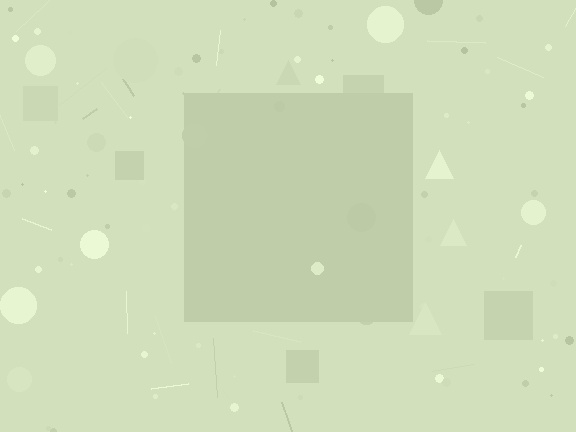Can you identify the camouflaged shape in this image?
The camouflaged shape is a square.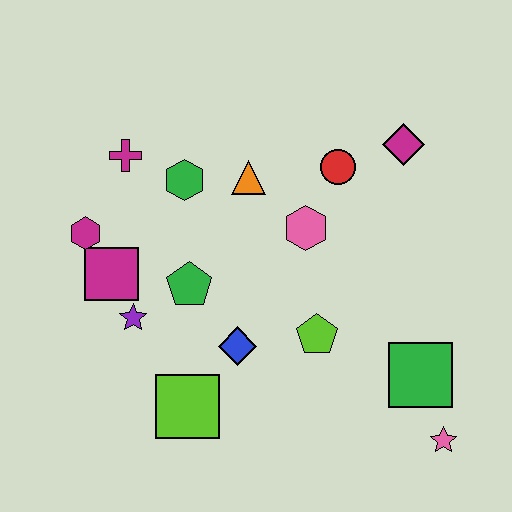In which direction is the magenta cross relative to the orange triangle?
The magenta cross is to the left of the orange triangle.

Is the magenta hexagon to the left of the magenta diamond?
Yes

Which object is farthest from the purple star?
The pink star is farthest from the purple star.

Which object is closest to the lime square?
The blue diamond is closest to the lime square.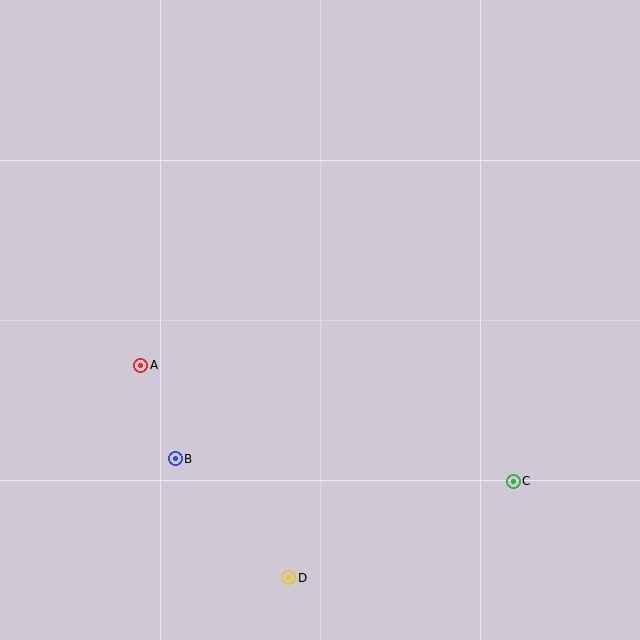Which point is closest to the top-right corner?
Point C is closest to the top-right corner.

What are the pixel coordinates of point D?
Point D is at (289, 578).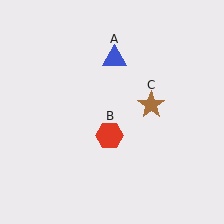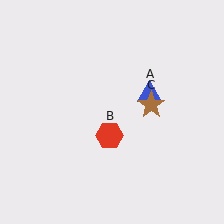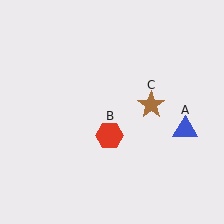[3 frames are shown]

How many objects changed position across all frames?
1 object changed position: blue triangle (object A).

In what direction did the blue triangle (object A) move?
The blue triangle (object A) moved down and to the right.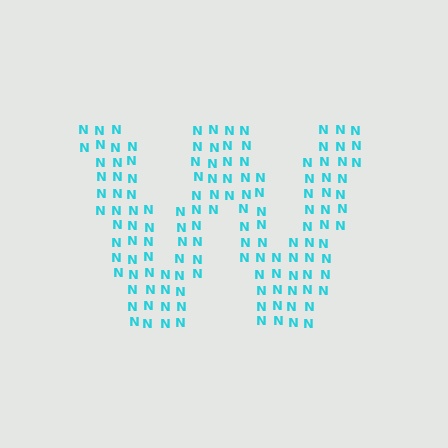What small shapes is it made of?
It is made of small letter N's.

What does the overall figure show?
The overall figure shows the letter W.